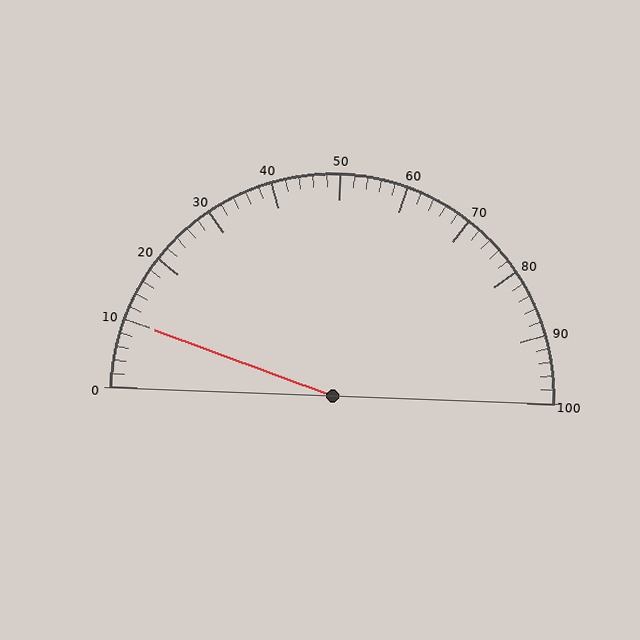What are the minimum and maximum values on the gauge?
The gauge ranges from 0 to 100.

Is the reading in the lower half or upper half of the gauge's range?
The reading is in the lower half of the range (0 to 100).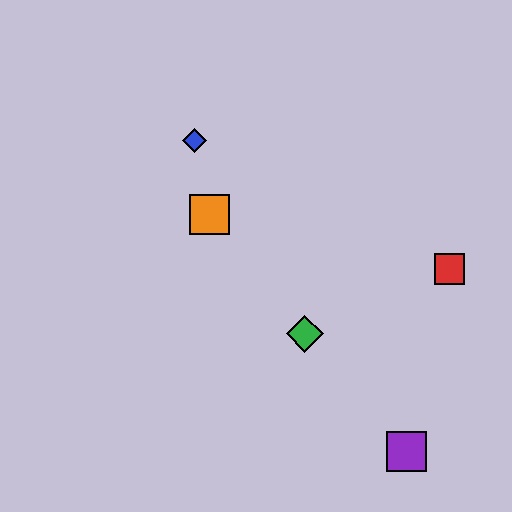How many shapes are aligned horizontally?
2 shapes (the yellow star, the orange square) are aligned horizontally.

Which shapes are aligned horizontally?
The yellow star, the orange square are aligned horizontally.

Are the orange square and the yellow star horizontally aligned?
Yes, both are at y≈215.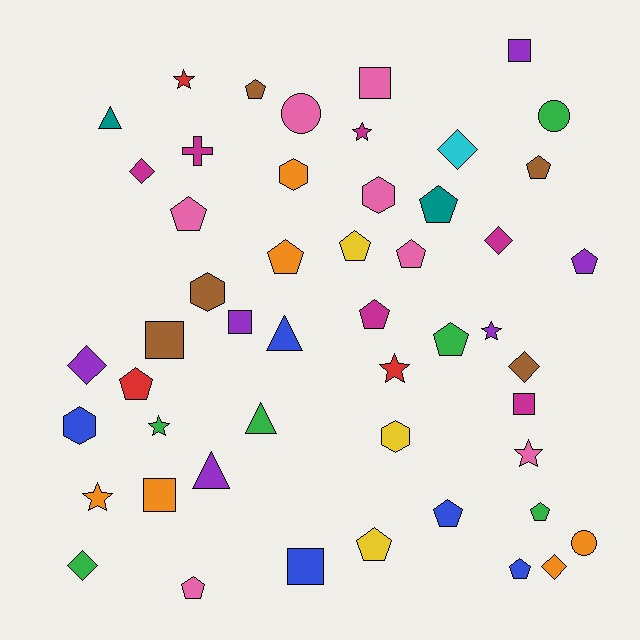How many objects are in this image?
There are 50 objects.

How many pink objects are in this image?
There are 7 pink objects.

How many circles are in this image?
There are 3 circles.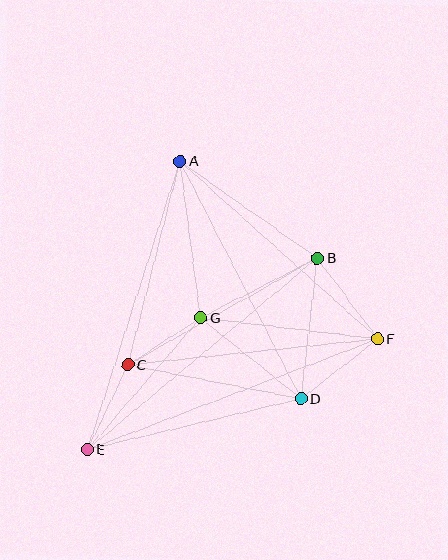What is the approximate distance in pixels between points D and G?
The distance between D and G is approximately 129 pixels.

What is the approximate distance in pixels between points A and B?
The distance between A and B is approximately 168 pixels.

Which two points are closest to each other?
Points C and G are closest to each other.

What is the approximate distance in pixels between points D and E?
The distance between D and E is approximately 220 pixels.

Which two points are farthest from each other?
Points E and F are farthest from each other.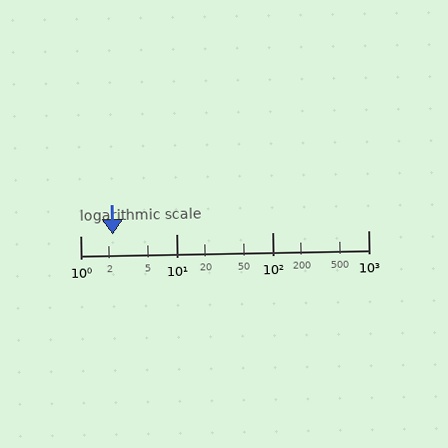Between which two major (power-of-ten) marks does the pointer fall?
The pointer is between 1 and 10.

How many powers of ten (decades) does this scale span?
The scale spans 3 decades, from 1 to 1000.